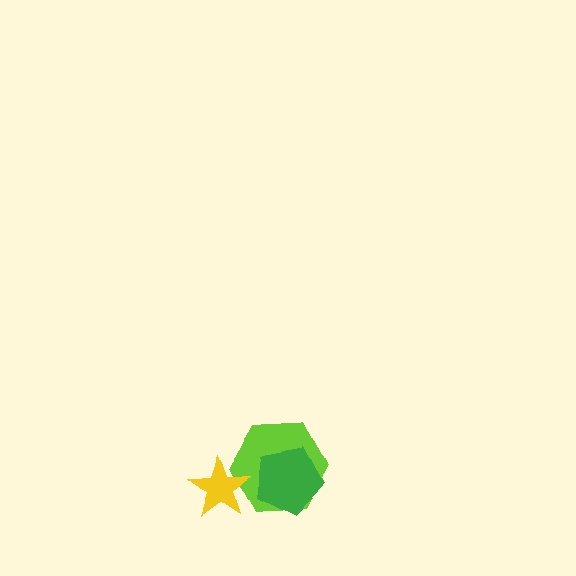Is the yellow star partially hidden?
No, no other shape covers it.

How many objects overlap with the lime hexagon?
2 objects overlap with the lime hexagon.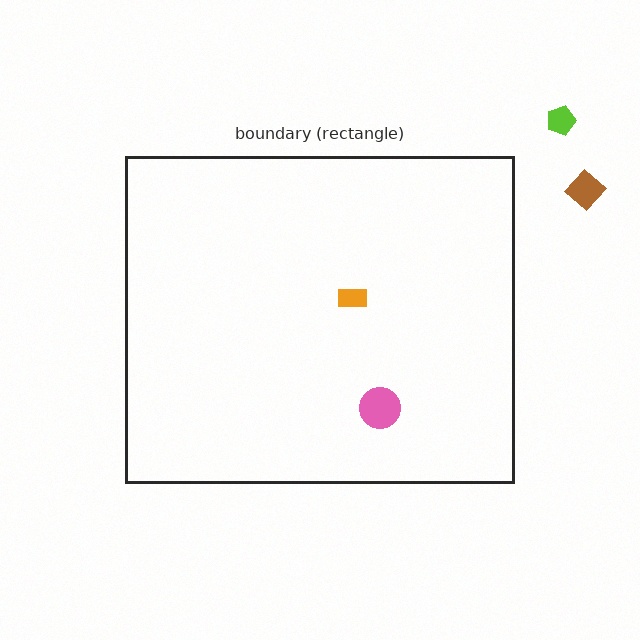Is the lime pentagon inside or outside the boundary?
Outside.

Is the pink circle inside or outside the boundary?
Inside.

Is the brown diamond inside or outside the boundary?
Outside.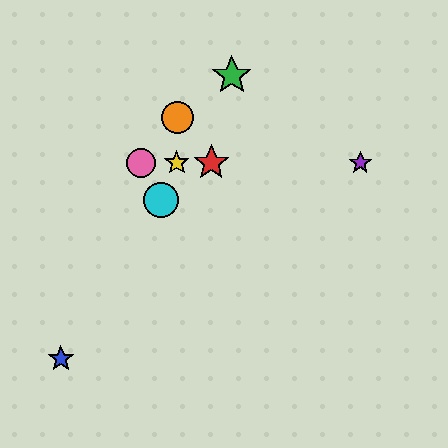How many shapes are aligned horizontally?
4 shapes (the red star, the yellow star, the purple star, the pink circle) are aligned horizontally.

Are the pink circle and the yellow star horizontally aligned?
Yes, both are at y≈163.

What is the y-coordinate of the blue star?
The blue star is at y≈359.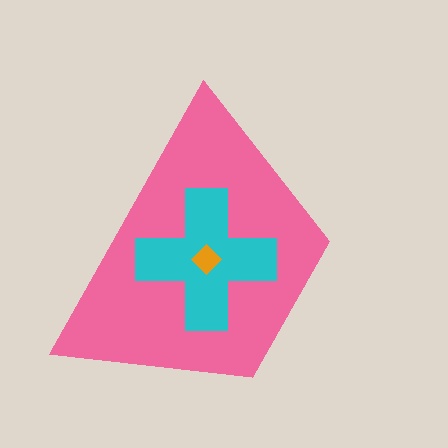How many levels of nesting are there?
3.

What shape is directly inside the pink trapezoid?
The cyan cross.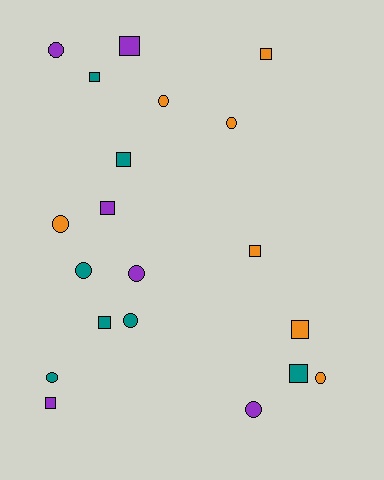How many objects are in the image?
There are 20 objects.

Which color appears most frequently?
Orange, with 7 objects.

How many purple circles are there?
There are 3 purple circles.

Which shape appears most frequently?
Square, with 10 objects.